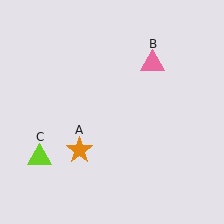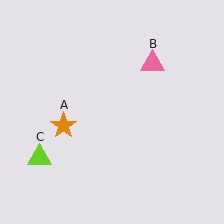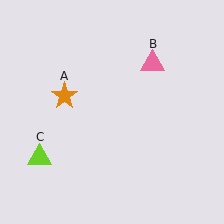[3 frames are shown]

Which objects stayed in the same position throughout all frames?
Pink triangle (object B) and lime triangle (object C) remained stationary.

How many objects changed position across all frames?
1 object changed position: orange star (object A).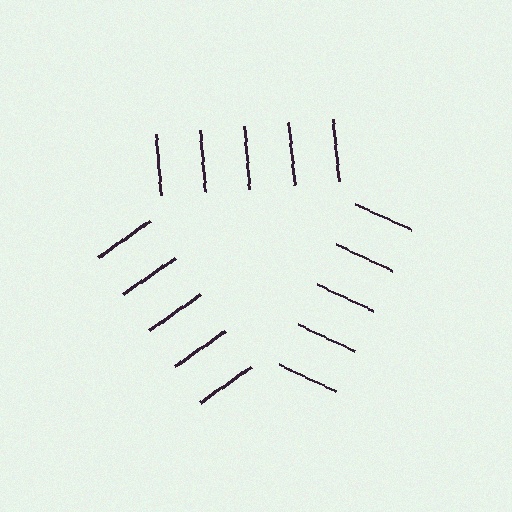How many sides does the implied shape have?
3 sides — the line-ends trace a triangle.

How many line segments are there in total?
15 — 5 along each of the 3 edges.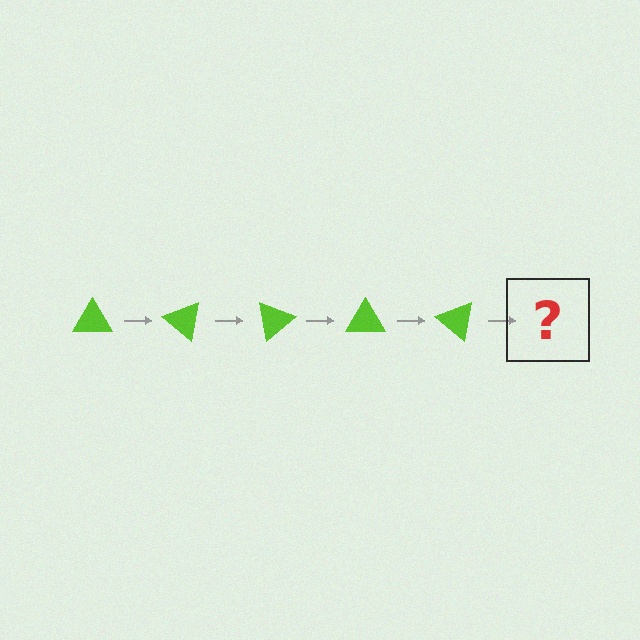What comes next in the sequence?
The next element should be a lime triangle rotated 200 degrees.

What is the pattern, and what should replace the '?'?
The pattern is that the triangle rotates 40 degrees each step. The '?' should be a lime triangle rotated 200 degrees.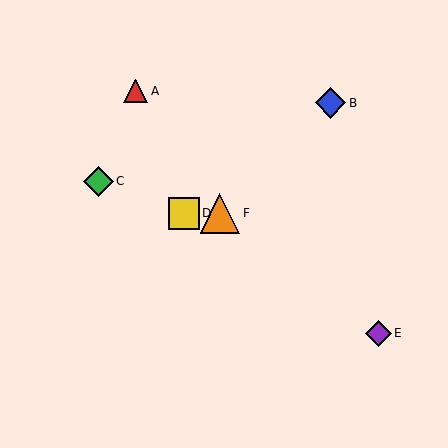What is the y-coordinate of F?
Object F is at y≈213.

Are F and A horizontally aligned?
No, F is at y≈213 and A is at y≈91.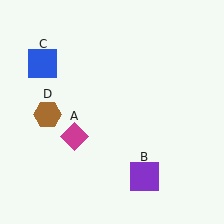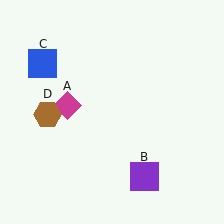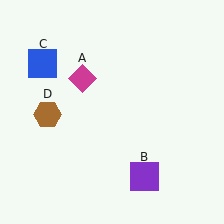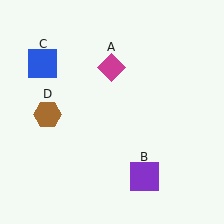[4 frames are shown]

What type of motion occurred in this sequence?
The magenta diamond (object A) rotated clockwise around the center of the scene.